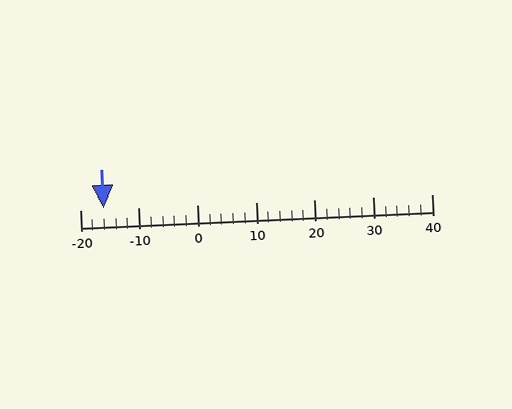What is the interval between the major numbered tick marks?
The major tick marks are spaced 10 units apart.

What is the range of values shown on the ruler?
The ruler shows values from -20 to 40.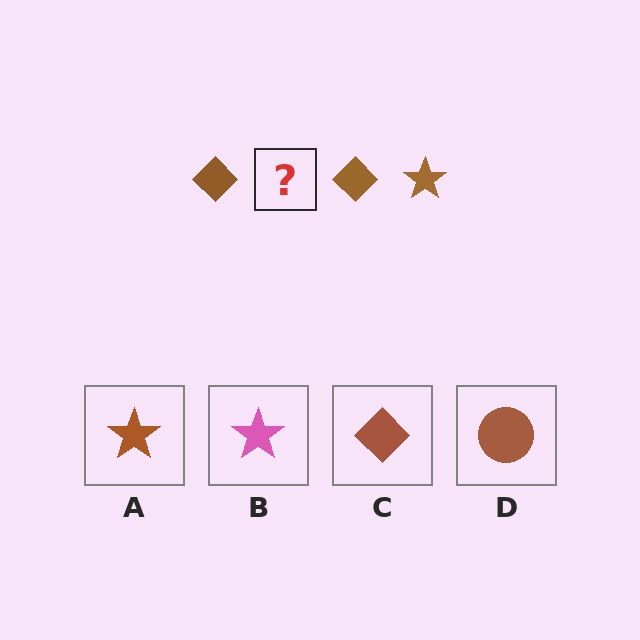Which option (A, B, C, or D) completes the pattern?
A.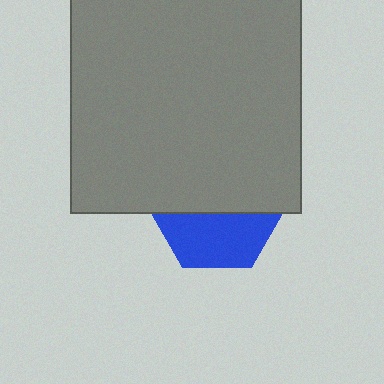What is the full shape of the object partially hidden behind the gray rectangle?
The partially hidden object is a blue hexagon.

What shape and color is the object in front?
The object in front is a gray rectangle.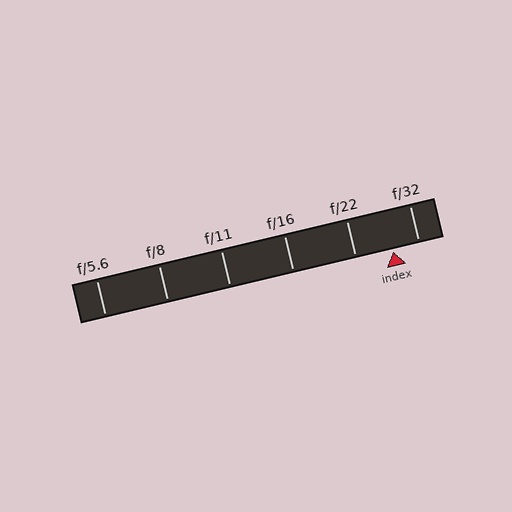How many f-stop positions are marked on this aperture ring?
There are 6 f-stop positions marked.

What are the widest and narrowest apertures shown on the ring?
The widest aperture shown is f/5.6 and the narrowest is f/32.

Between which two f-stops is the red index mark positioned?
The index mark is between f/22 and f/32.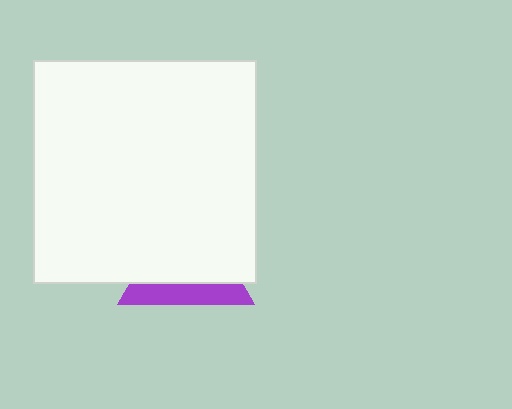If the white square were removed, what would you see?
You would see the complete purple triangle.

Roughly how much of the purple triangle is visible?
A small part of it is visible (roughly 33%).